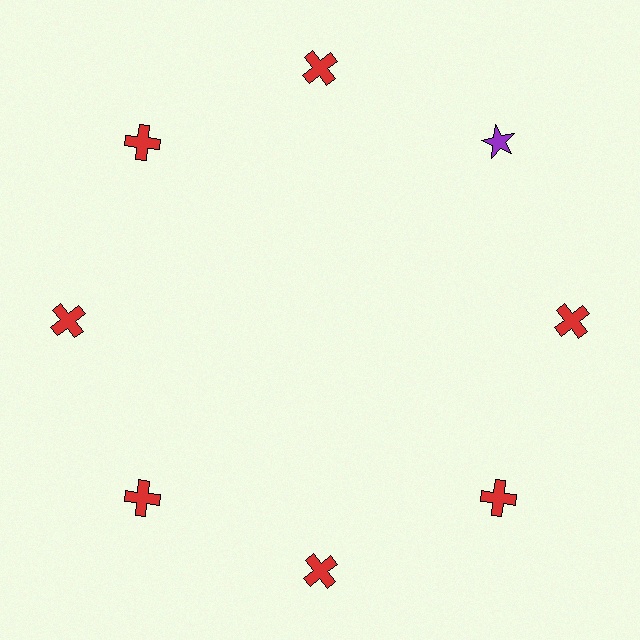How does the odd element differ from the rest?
It differs in both color (purple instead of red) and shape (star instead of cross).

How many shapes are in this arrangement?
There are 8 shapes arranged in a ring pattern.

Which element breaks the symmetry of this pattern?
The purple star at roughly the 2 o'clock position breaks the symmetry. All other shapes are red crosses.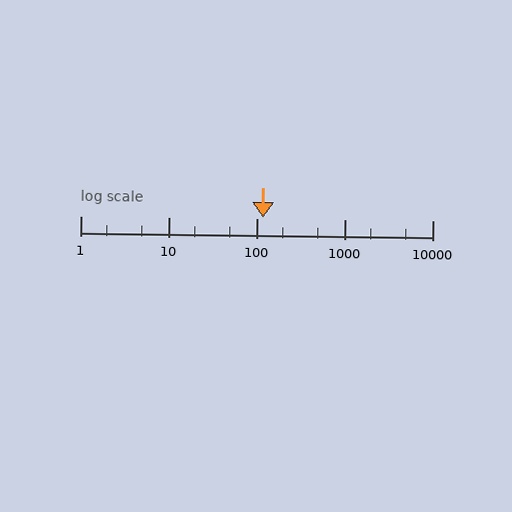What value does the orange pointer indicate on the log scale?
The pointer indicates approximately 120.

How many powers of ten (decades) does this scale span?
The scale spans 4 decades, from 1 to 10000.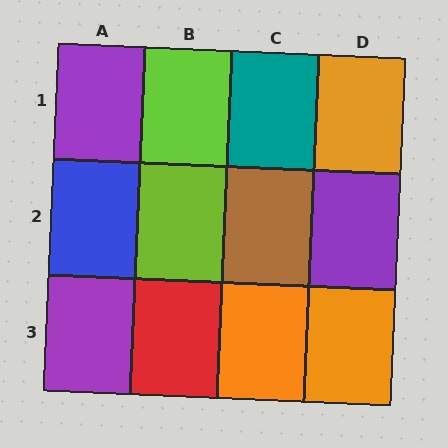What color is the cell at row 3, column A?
Purple.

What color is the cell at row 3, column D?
Orange.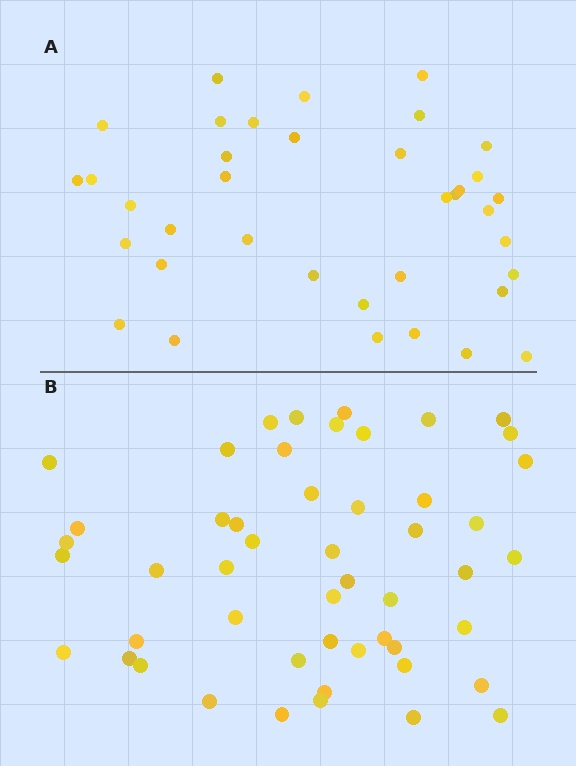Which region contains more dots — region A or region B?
Region B (the bottom region) has more dots.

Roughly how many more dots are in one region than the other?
Region B has approximately 15 more dots than region A.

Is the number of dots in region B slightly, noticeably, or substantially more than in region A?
Region B has noticeably more, but not dramatically so. The ratio is roughly 1.4 to 1.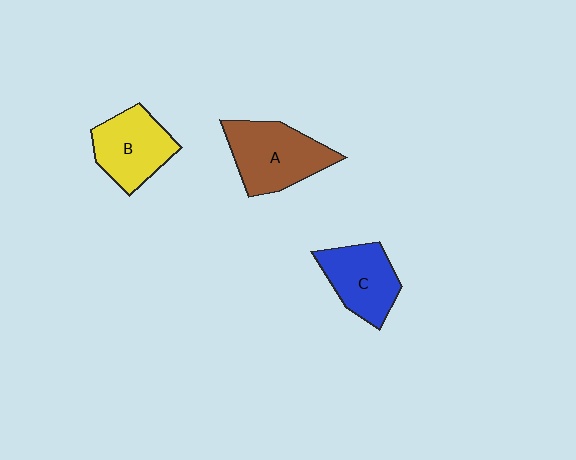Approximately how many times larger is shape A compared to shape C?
Approximately 1.2 times.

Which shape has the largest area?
Shape A (brown).